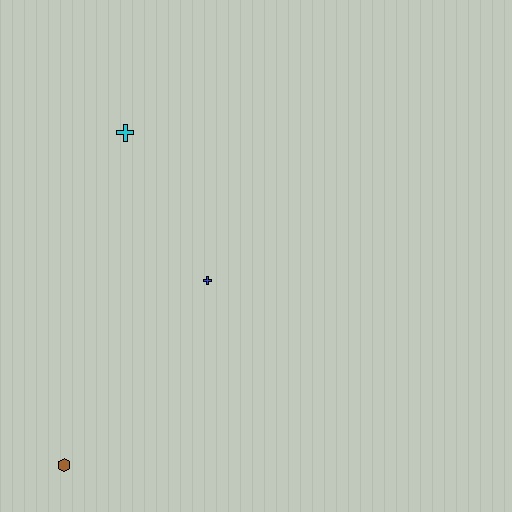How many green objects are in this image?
There are no green objects.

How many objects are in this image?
There are 3 objects.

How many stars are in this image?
There are no stars.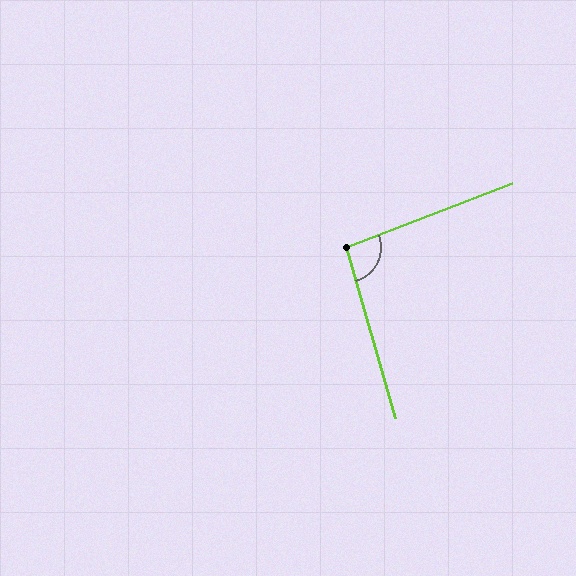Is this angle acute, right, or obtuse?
It is obtuse.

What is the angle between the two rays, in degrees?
Approximately 95 degrees.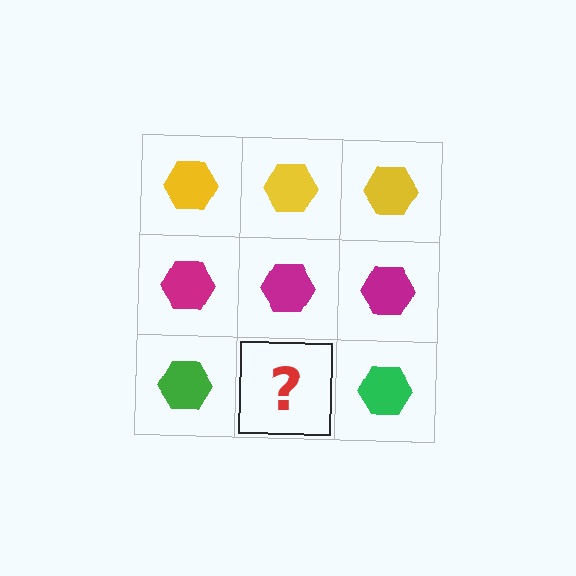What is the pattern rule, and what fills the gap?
The rule is that each row has a consistent color. The gap should be filled with a green hexagon.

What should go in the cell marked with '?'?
The missing cell should contain a green hexagon.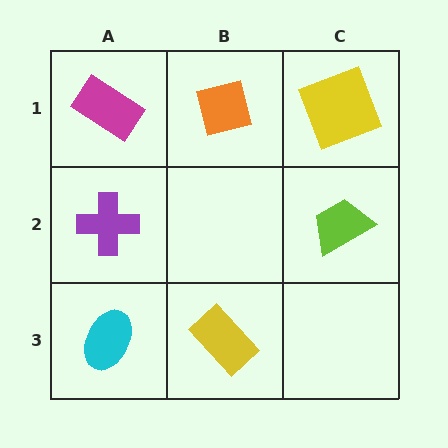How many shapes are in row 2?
2 shapes.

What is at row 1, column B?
An orange square.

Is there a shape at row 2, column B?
No, that cell is empty.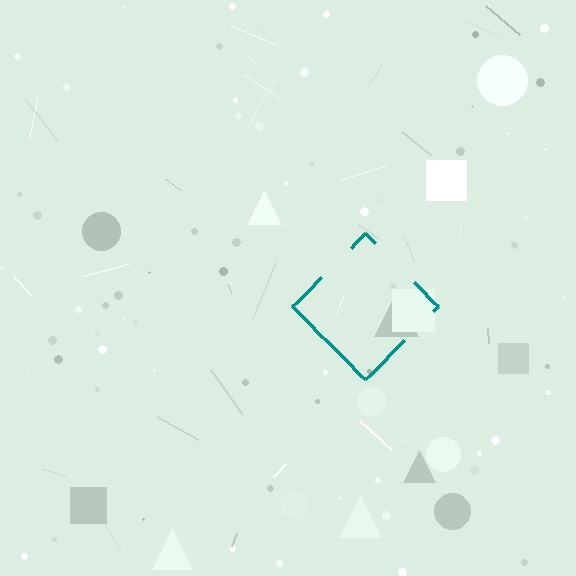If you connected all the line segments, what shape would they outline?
They would outline a diamond.